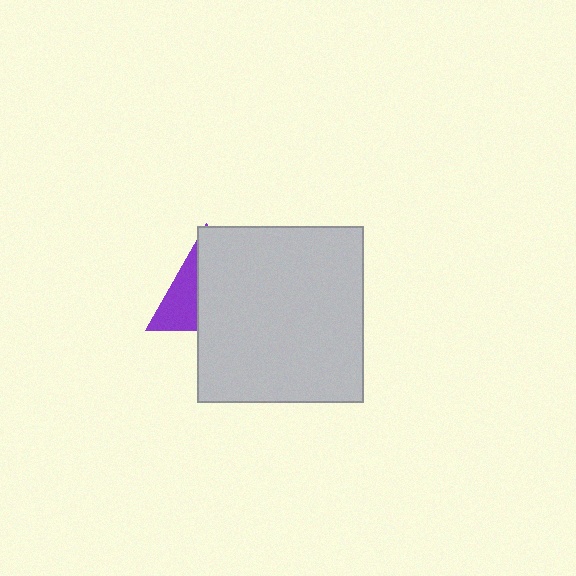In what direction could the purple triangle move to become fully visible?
The purple triangle could move left. That would shift it out from behind the light gray rectangle entirely.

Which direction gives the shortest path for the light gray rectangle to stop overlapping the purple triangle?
Moving right gives the shortest separation.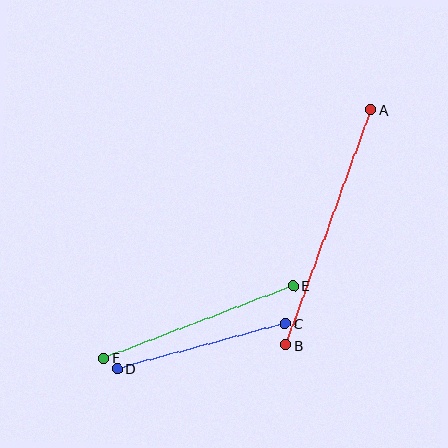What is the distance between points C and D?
The distance is approximately 174 pixels.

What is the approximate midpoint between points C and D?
The midpoint is at approximately (201, 346) pixels.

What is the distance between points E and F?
The distance is approximately 203 pixels.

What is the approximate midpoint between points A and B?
The midpoint is at approximately (328, 227) pixels.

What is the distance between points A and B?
The distance is approximately 250 pixels.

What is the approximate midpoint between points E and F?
The midpoint is at approximately (199, 322) pixels.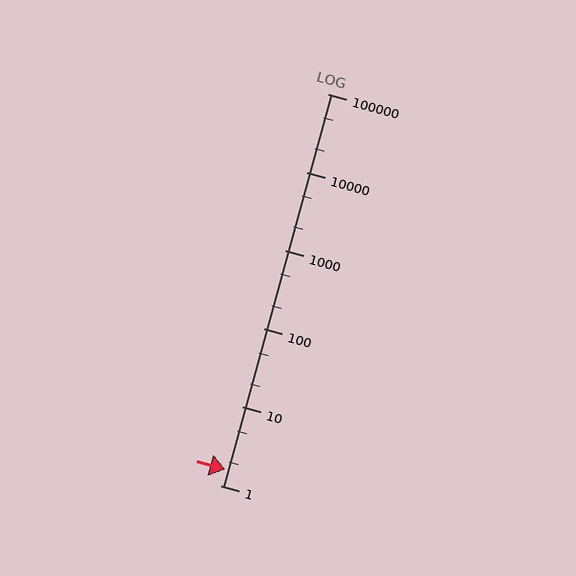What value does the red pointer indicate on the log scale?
The pointer indicates approximately 1.6.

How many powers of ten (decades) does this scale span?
The scale spans 5 decades, from 1 to 100000.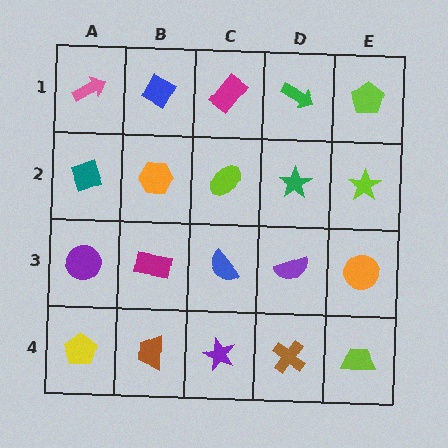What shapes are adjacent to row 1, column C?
A lime ellipse (row 2, column C), a blue diamond (row 1, column B), a green arrow (row 1, column D).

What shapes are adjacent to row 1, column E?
A lime star (row 2, column E), a green arrow (row 1, column D).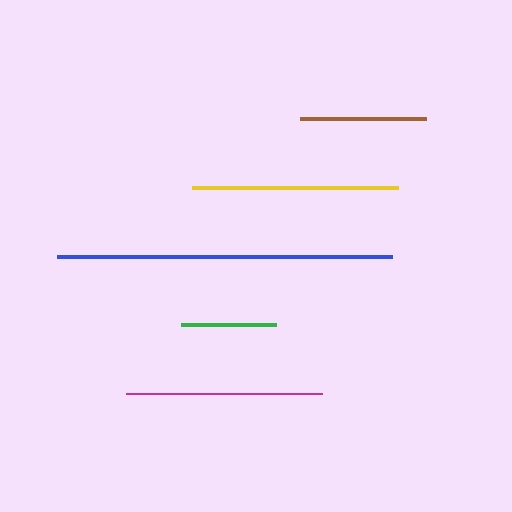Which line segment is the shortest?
The green line is the shortest at approximately 95 pixels.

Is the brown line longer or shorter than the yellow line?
The yellow line is longer than the brown line.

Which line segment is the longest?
The blue line is the longest at approximately 335 pixels.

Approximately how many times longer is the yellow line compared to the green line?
The yellow line is approximately 2.2 times the length of the green line.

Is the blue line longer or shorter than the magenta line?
The blue line is longer than the magenta line.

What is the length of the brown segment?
The brown segment is approximately 126 pixels long.